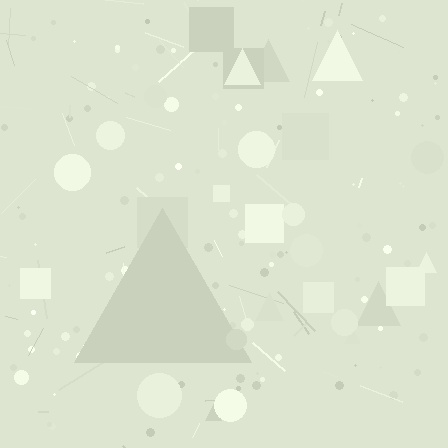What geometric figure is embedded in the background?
A triangle is embedded in the background.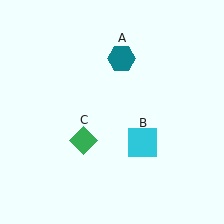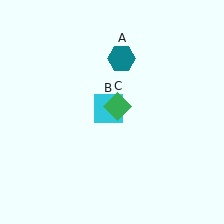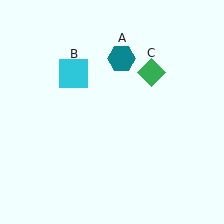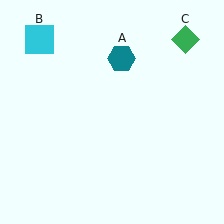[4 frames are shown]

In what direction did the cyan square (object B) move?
The cyan square (object B) moved up and to the left.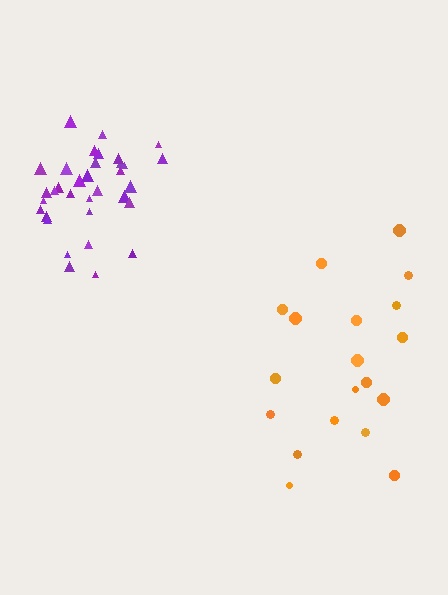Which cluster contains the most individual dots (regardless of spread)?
Purple (34).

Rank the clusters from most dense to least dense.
purple, orange.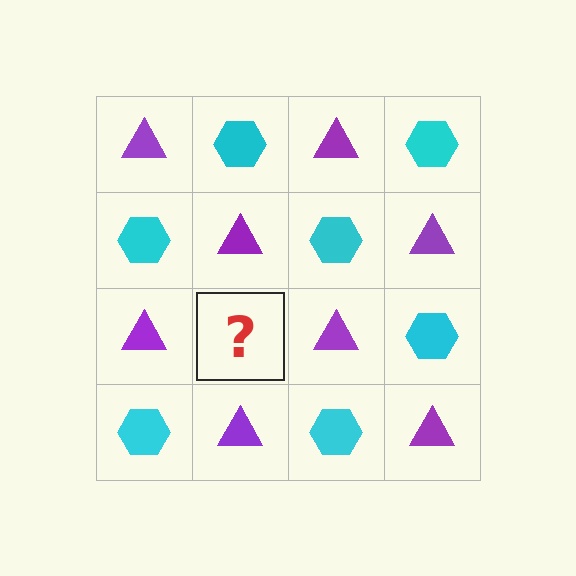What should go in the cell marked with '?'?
The missing cell should contain a cyan hexagon.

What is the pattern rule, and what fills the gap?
The rule is that it alternates purple triangle and cyan hexagon in a checkerboard pattern. The gap should be filled with a cyan hexagon.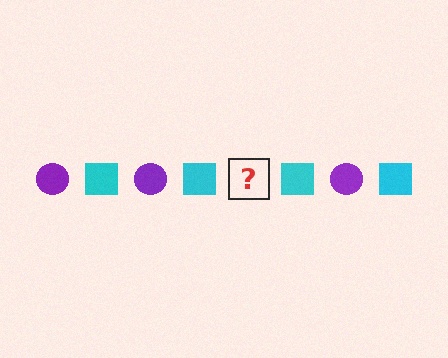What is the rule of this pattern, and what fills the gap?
The rule is that the pattern alternates between purple circle and cyan square. The gap should be filled with a purple circle.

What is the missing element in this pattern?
The missing element is a purple circle.